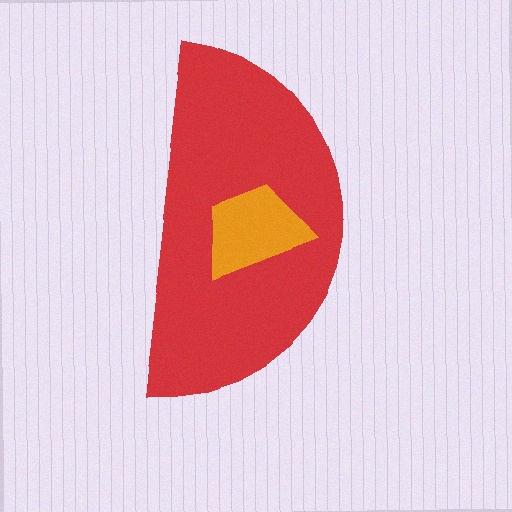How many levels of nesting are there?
2.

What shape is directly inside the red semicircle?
The orange trapezoid.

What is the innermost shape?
The orange trapezoid.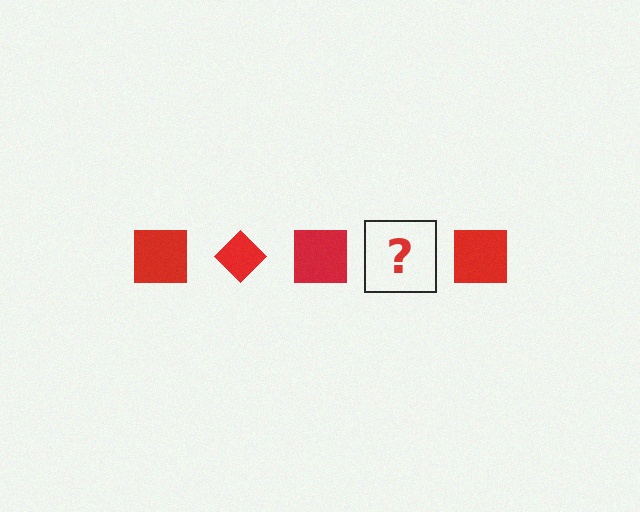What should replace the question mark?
The question mark should be replaced with a red diamond.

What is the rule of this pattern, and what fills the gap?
The rule is that the pattern cycles through square, diamond shapes in red. The gap should be filled with a red diamond.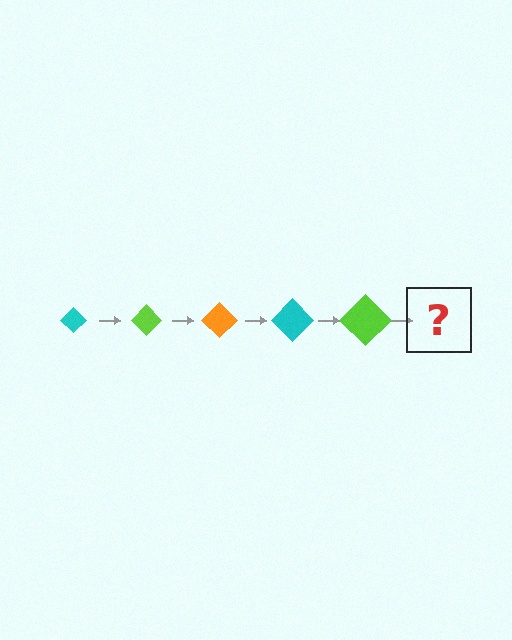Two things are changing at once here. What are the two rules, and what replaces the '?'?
The two rules are that the diamond grows larger each step and the color cycles through cyan, lime, and orange. The '?' should be an orange diamond, larger than the previous one.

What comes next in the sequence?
The next element should be an orange diamond, larger than the previous one.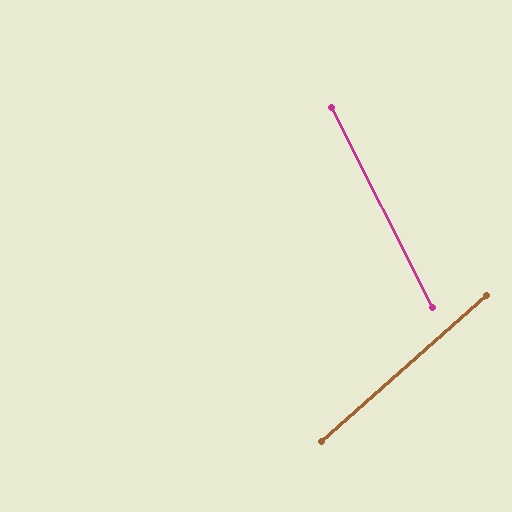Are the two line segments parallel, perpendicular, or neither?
Neither parallel nor perpendicular — they differ by about 75°.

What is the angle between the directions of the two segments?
Approximately 75 degrees.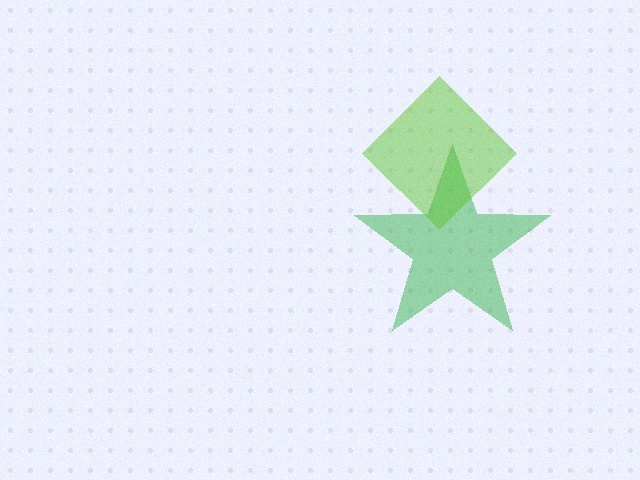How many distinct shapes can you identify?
There are 2 distinct shapes: a green star, a lime diamond.